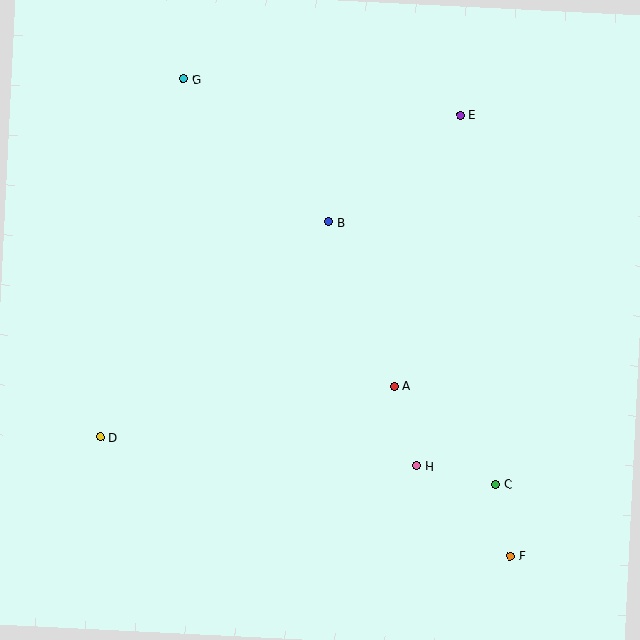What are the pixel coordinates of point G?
Point G is at (184, 79).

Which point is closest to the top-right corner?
Point E is closest to the top-right corner.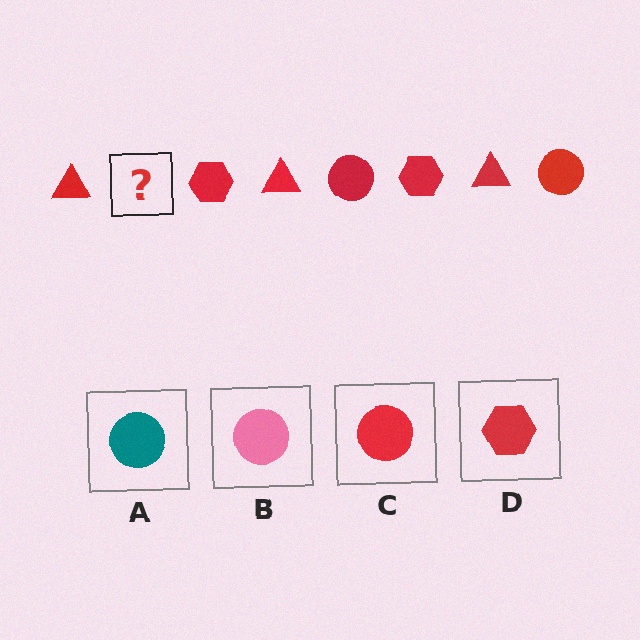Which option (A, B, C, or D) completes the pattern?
C.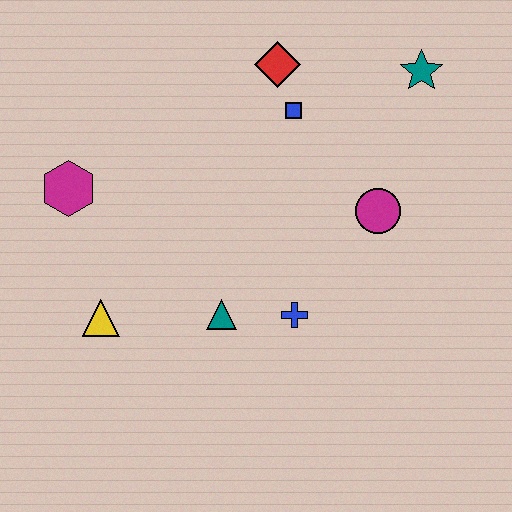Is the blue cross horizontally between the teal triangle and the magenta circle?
Yes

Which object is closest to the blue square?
The red diamond is closest to the blue square.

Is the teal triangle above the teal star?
No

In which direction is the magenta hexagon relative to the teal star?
The magenta hexagon is to the left of the teal star.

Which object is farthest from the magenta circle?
The magenta hexagon is farthest from the magenta circle.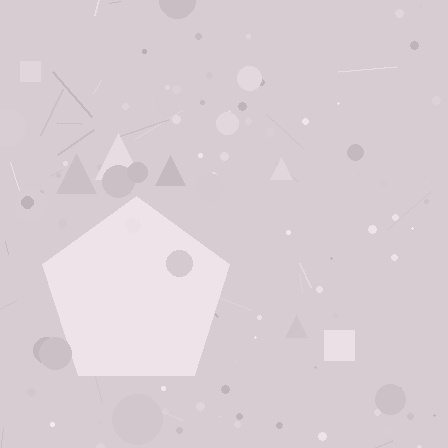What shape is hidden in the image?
A pentagon is hidden in the image.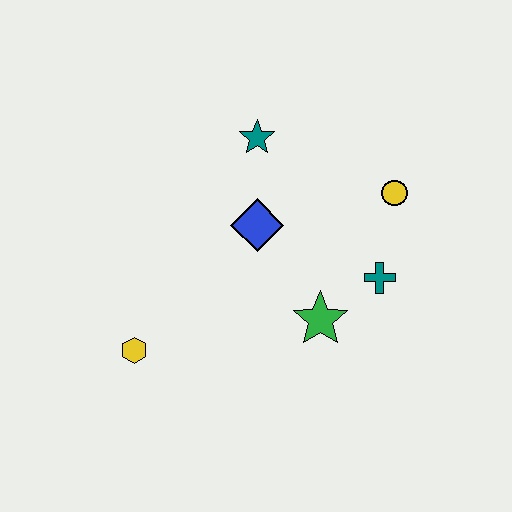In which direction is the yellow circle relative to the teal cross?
The yellow circle is above the teal cross.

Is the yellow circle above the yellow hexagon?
Yes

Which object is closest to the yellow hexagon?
The blue diamond is closest to the yellow hexagon.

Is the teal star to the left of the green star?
Yes